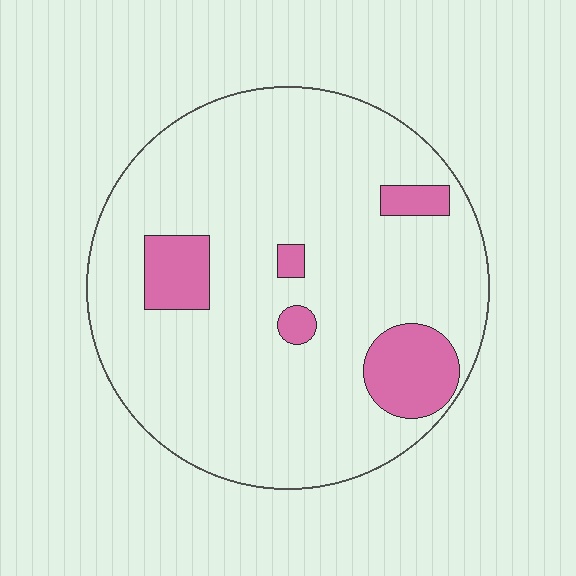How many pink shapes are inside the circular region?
5.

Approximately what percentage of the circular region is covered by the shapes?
Approximately 15%.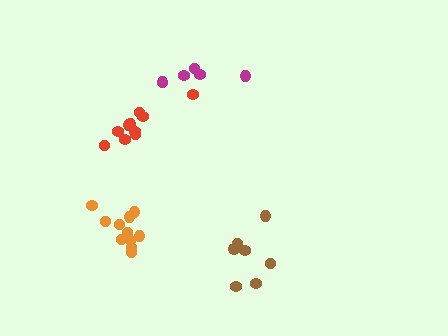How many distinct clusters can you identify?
There are 4 distinct clusters.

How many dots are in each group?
Group 1: 11 dots, Group 2: 10 dots, Group 3: 6 dots, Group 4: 7 dots (34 total).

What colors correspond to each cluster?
The clusters are colored: orange, red, magenta, brown.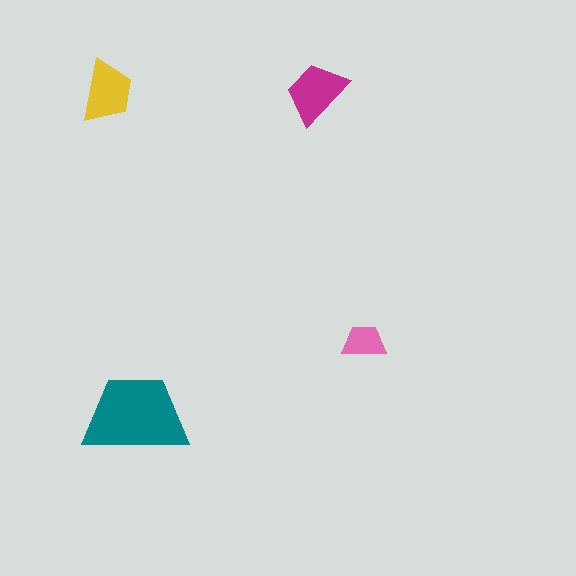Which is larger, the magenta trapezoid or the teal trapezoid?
The teal one.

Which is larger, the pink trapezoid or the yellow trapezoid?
The yellow one.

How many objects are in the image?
There are 4 objects in the image.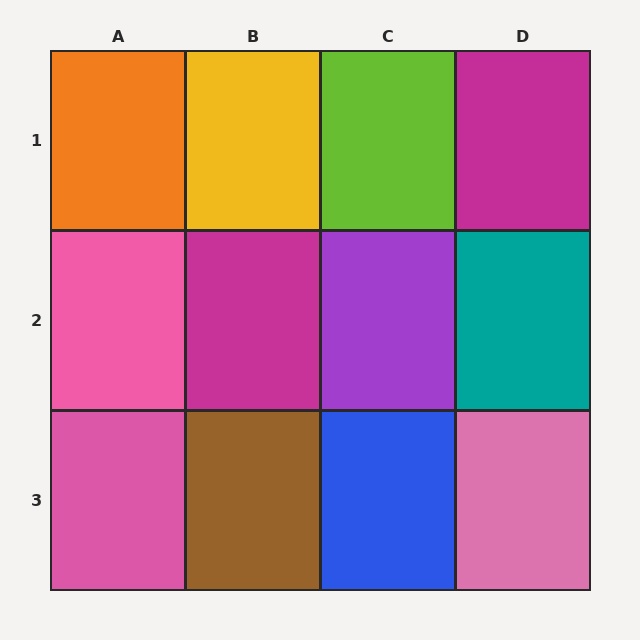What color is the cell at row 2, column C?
Purple.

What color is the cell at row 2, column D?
Teal.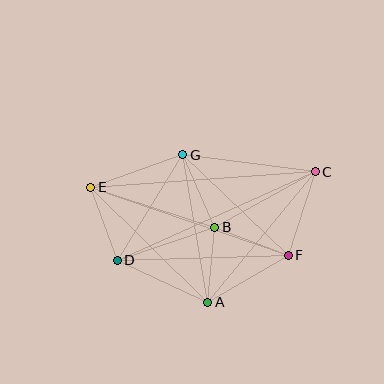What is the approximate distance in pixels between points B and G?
The distance between B and G is approximately 79 pixels.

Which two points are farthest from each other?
Points C and E are farthest from each other.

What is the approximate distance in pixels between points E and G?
The distance between E and G is approximately 97 pixels.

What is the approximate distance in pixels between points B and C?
The distance between B and C is approximately 114 pixels.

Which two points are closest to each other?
Points A and B are closest to each other.